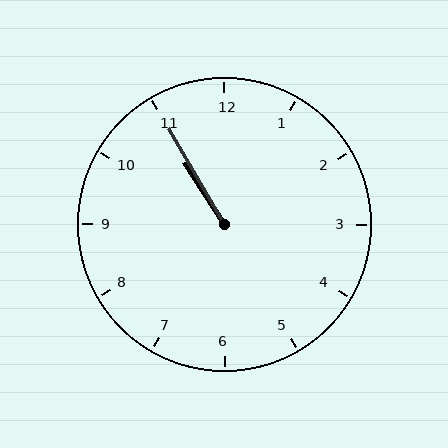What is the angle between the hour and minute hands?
Approximately 2 degrees.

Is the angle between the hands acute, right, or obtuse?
It is acute.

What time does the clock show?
10:55.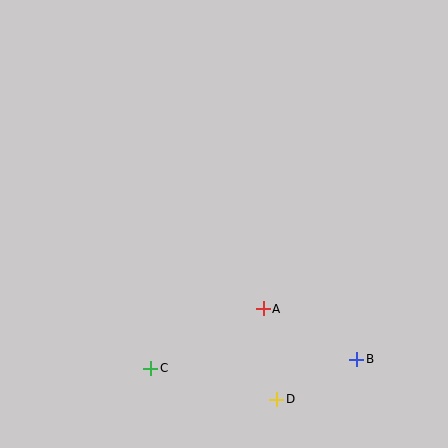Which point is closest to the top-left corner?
Point C is closest to the top-left corner.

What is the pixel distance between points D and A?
The distance between D and A is 91 pixels.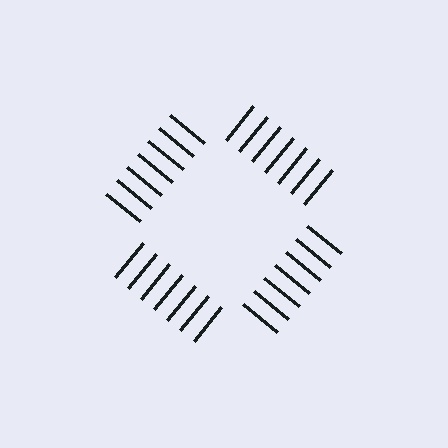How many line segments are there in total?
28 — 7 along each of the 4 edges.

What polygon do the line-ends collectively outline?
An illusory square — the line segments terminate on its edges but no continuous stroke is drawn.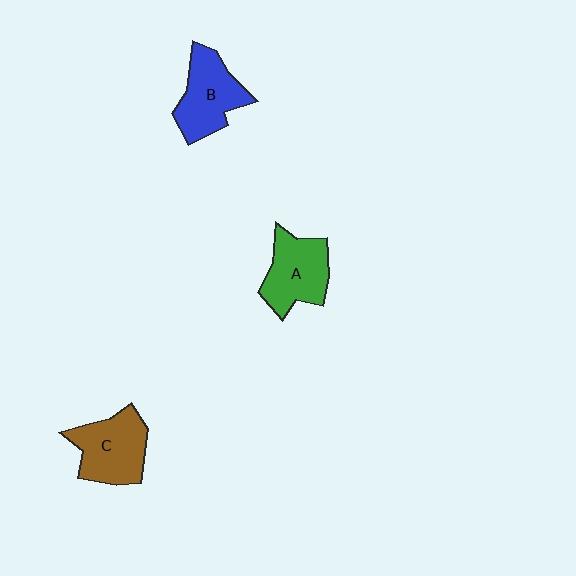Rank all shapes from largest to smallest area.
From largest to smallest: C (brown), B (blue), A (green).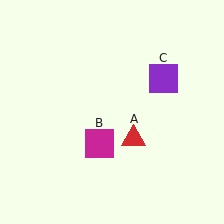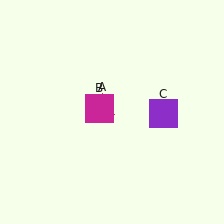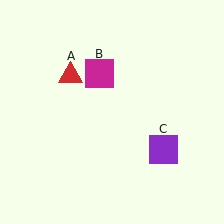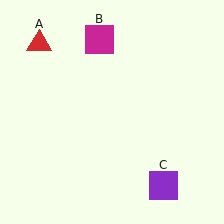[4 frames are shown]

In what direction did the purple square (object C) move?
The purple square (object C) moved down.